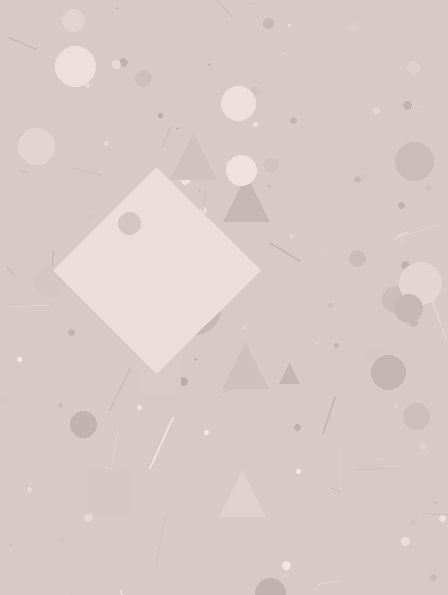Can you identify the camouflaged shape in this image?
The camouflaged shape is a diamond.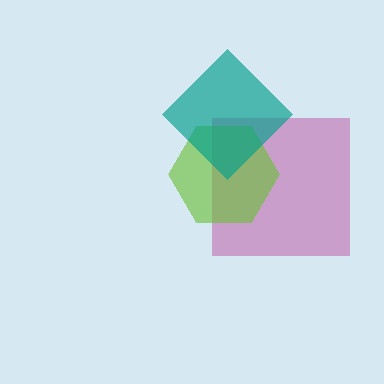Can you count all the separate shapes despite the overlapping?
Yes, there are 3 separate shapes.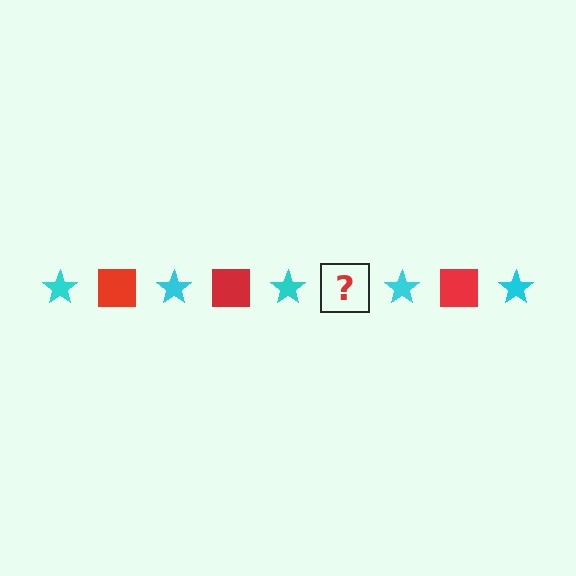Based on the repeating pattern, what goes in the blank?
The blank should be a red square.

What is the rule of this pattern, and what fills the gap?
The rule is that the pattern alternates between cyan star and red square. The gap should be filled with a red square.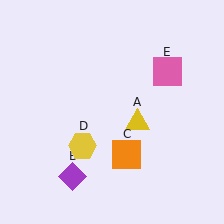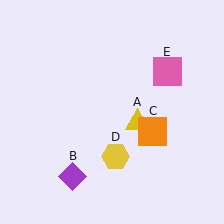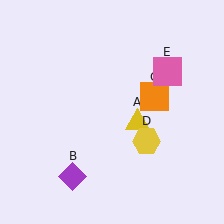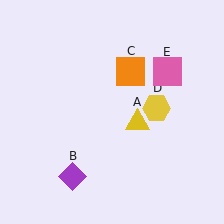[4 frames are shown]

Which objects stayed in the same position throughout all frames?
Yellow triangle (object A) and purple diamond (object B) and pink square (object E) remained stationary.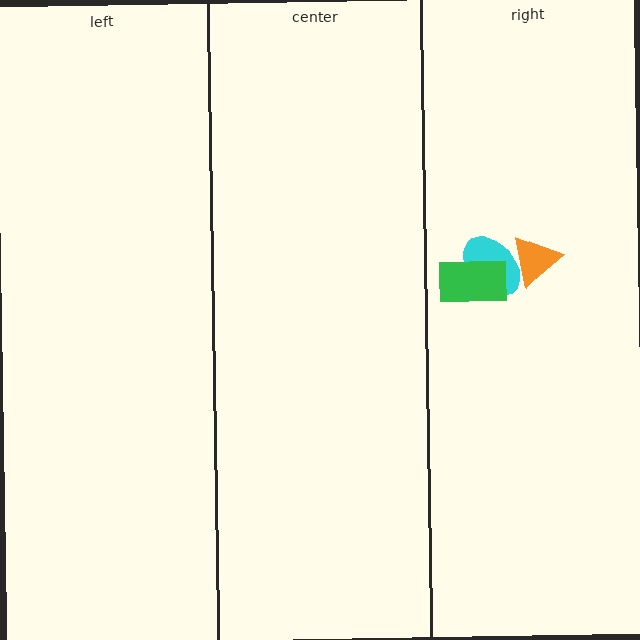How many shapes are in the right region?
3.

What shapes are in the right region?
The cyan ellipse, the green rectangle, the orange triangle.